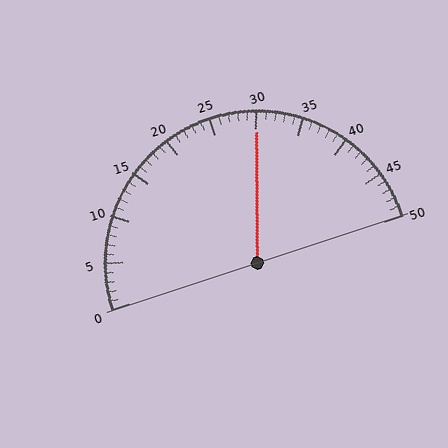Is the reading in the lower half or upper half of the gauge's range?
The reading is in the upper half of the range (0 to 50).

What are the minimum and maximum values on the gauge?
The gauge ranges from 0 to 50.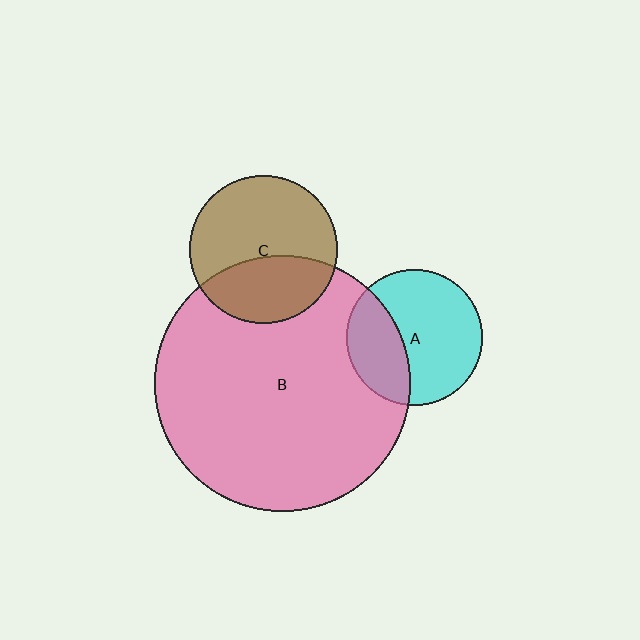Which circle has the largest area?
Circle B (pink).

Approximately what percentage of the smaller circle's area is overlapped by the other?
Approximately 40%.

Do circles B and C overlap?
Yes.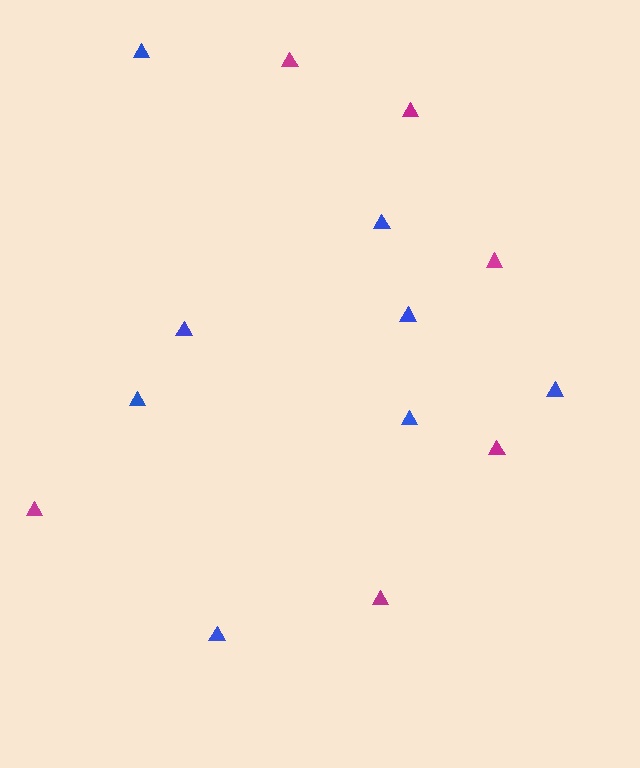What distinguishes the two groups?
There are 2 groups: one group of blue triangles (8) and one group of magenta triangles (6).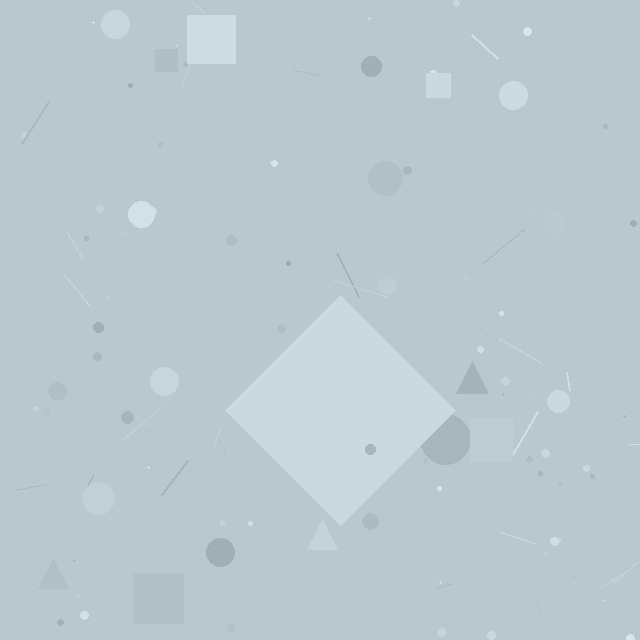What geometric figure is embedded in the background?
A diamond is embedded in the background.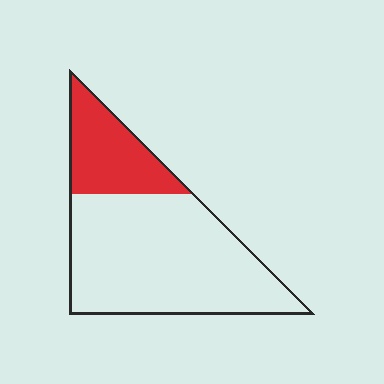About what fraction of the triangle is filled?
About one quarter (1/4).